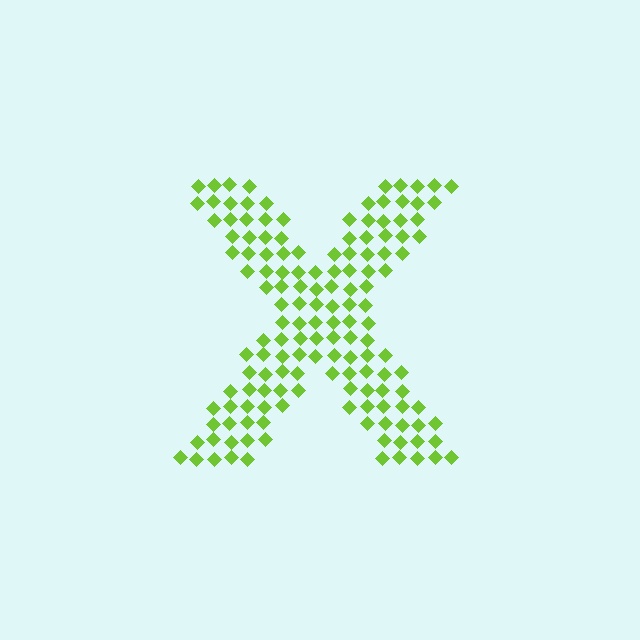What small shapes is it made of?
It is made of small diamonds.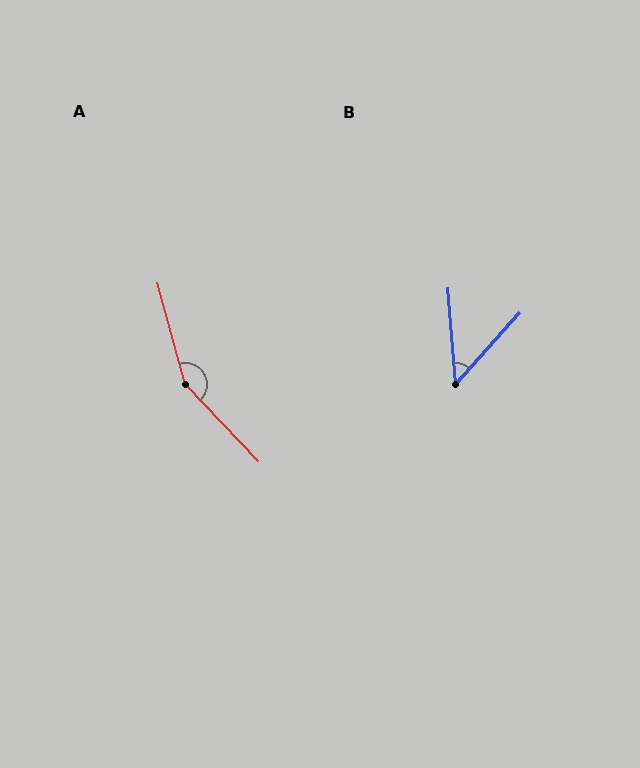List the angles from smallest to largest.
B (47°), A (152°).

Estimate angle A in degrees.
Approximately 152 degrees.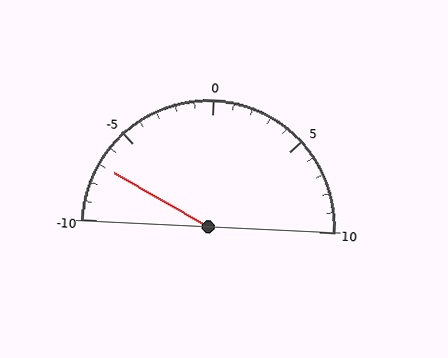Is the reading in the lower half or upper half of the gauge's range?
The reading is in the lower half of the range (-10 to 10).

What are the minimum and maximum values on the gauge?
The gauge ranges from -10 to 10.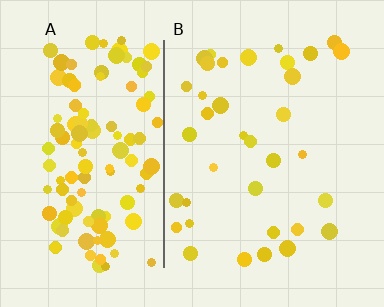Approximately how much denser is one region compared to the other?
Approximately 3.3× — region A over region B.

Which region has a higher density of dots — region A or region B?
A (the left).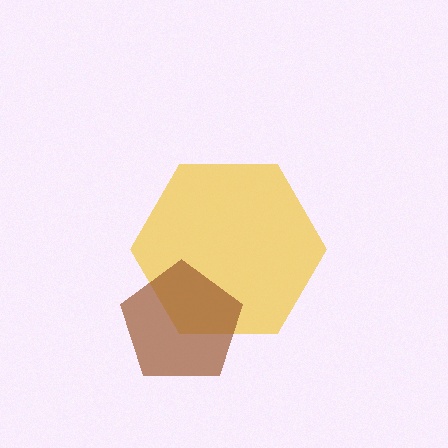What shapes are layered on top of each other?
The layered shapes are: a yellow hexagon, a brown pentagon.